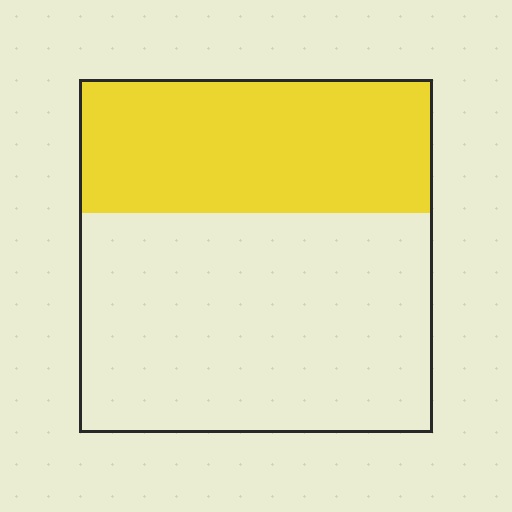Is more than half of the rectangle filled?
No.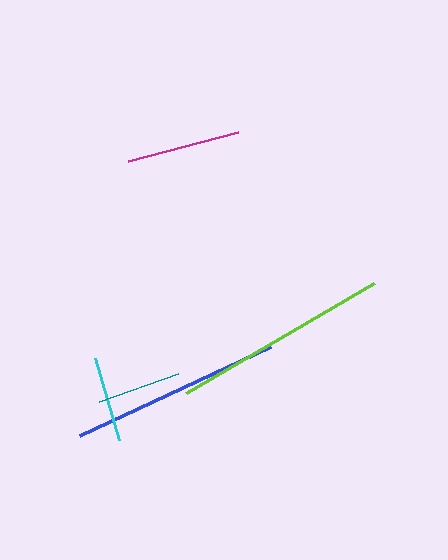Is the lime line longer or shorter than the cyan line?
The lime line is longer than the cyan line.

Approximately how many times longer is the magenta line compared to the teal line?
The magenta line is approximately 1.4 times the length of the teal line.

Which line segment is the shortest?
The teal line is the shortest at approximately 84 pixels.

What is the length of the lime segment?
The lime segment is approximately 218 pixels long.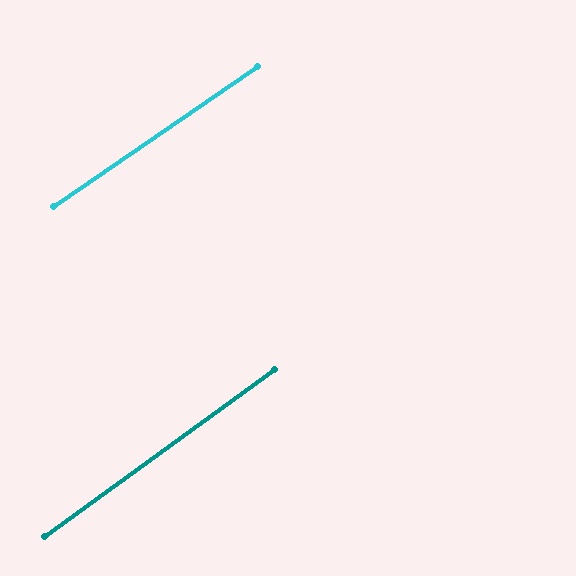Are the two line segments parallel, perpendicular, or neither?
Parallel — their directions differ by only 1.5°.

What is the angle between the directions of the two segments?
Approximately 1 degree.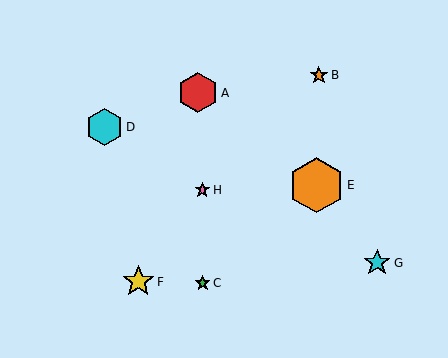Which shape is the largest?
The orange hexagon (labeled E) is the largest.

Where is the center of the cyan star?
The center of the cyan star is at (377, 263).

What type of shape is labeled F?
Shape F is a yellow star.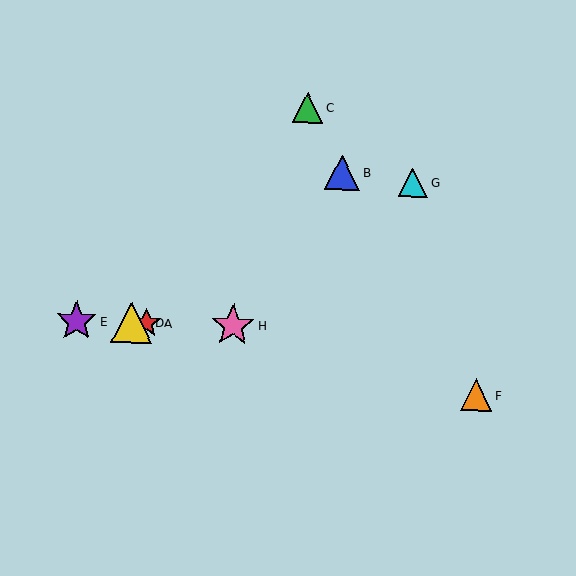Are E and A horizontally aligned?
Yes, both are at y≈321.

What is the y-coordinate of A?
Object A is at y≈323.